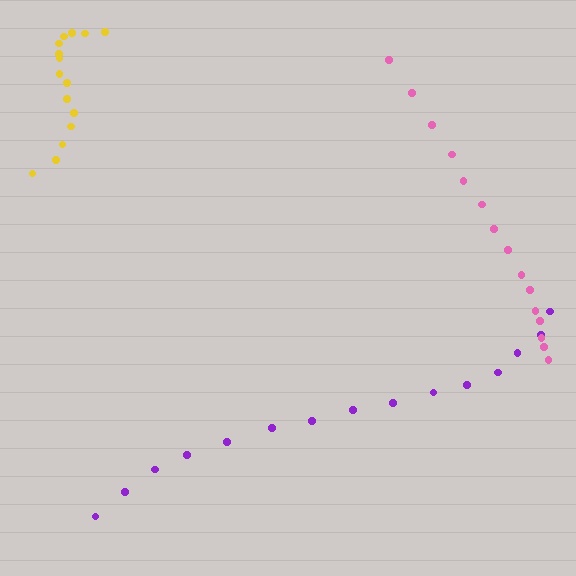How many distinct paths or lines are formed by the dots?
There are 3 distinct paths.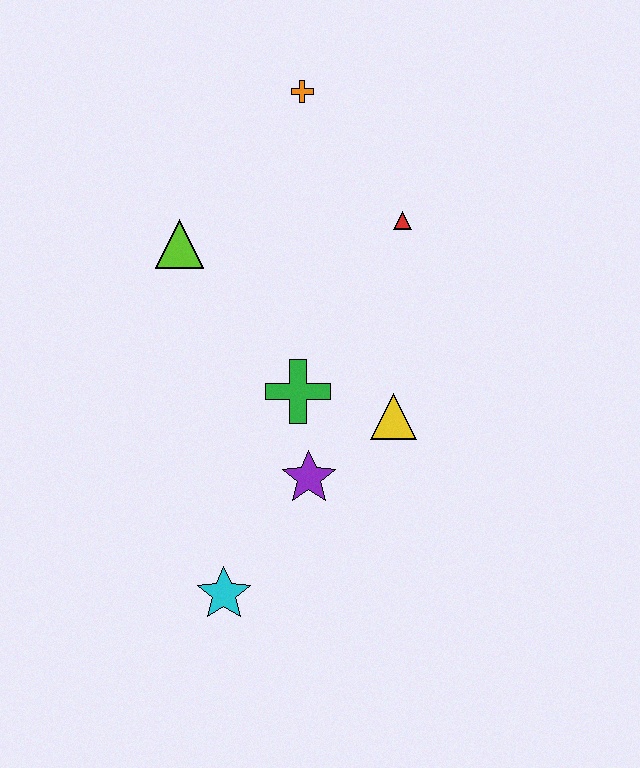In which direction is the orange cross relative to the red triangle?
The orange cross is above the red triangle.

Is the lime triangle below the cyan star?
No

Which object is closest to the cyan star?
The purple star is closest to the cyan star.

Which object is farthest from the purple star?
The orange cross is farthest from the purple star.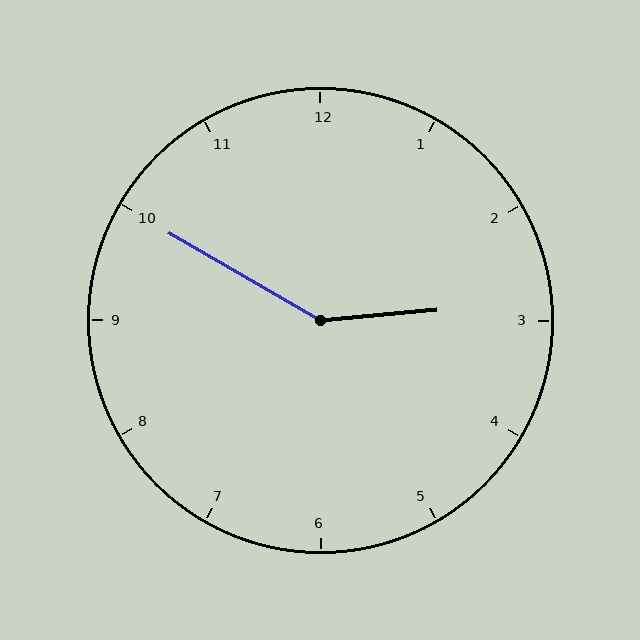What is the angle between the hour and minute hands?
Approximately 145 degrees.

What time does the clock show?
2:50.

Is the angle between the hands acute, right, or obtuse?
It is obtuse.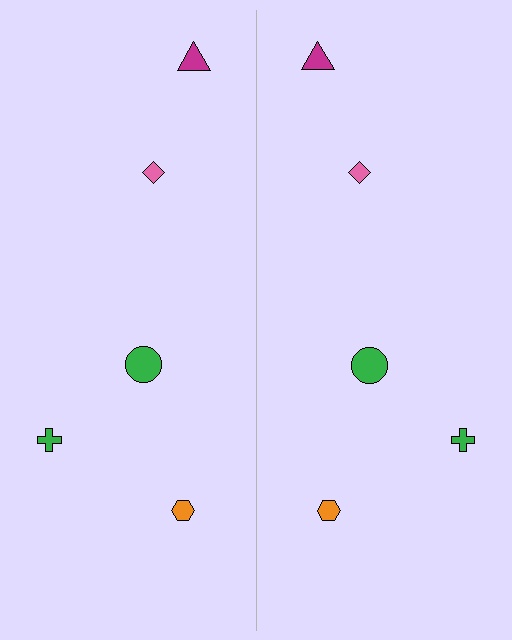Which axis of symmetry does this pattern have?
The pattern has a vertical axis of symmetry running through the center of the image.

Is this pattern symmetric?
Yes, this pattern has bilateral (reflection) symmetry.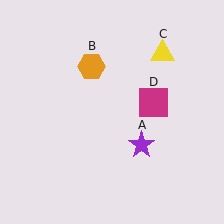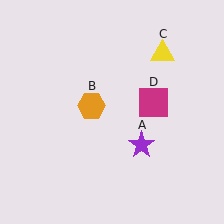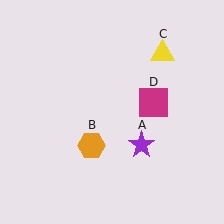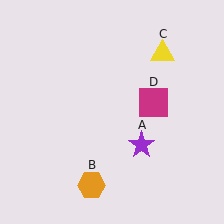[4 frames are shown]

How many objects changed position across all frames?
1 object changed position: orange hexagon (object B).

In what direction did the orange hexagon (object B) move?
The orange hexagon (object B) moved down.